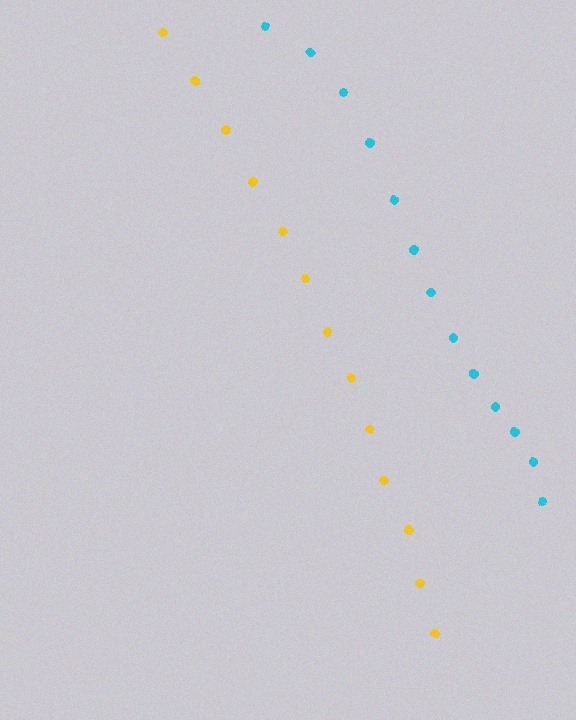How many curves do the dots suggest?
There are 2 distinct paths.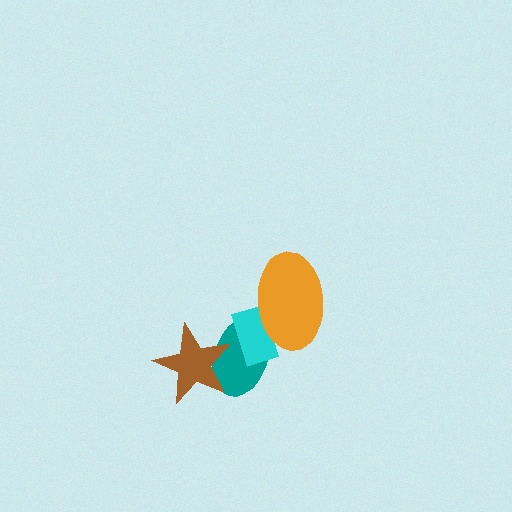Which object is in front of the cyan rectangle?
The orange ellipse is in front of the cyan rectangle.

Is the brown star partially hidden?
No, no other shape covers it.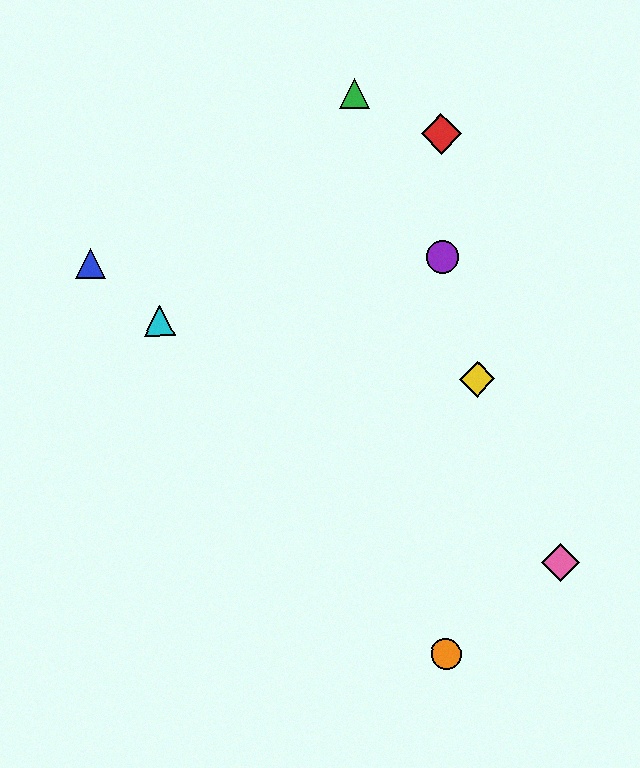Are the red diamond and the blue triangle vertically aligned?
No, the red diamond is at x≈441 and the blue triangle is at x≈90.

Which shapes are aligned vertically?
The red diamond, the purple circle, the orange circle are aligned vertically.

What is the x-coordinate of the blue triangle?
The blue triangle is at x≈90.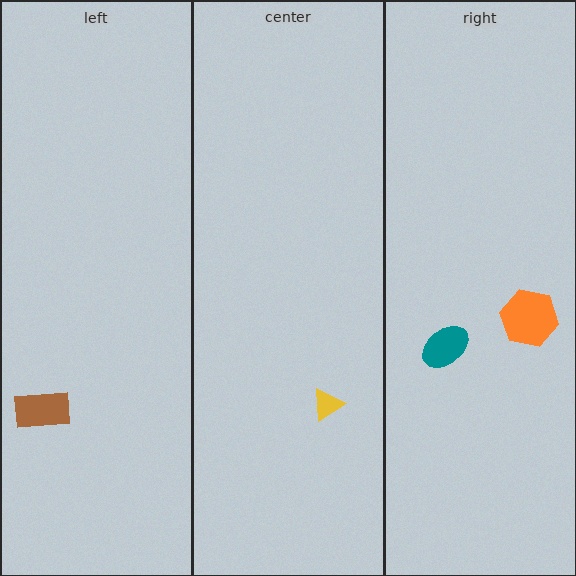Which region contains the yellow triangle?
The center region.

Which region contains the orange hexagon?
The right region.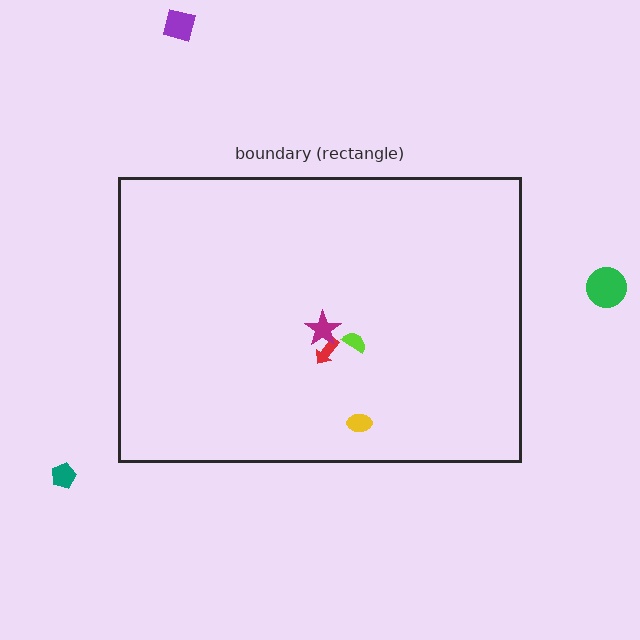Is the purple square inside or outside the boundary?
Outside.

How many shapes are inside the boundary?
4 inside, 3 outside.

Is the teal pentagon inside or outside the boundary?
Outside.